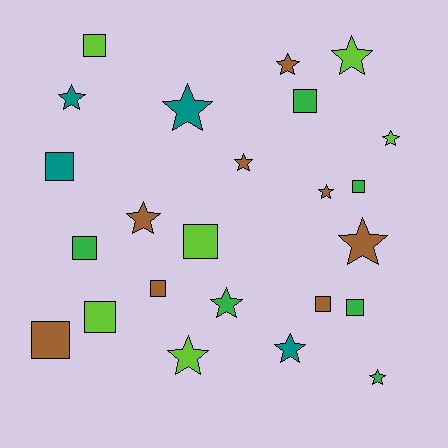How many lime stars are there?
There are 3 lime stars.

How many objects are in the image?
There are 24 objects.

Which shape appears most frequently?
Star, with 13 objects.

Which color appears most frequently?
Brown, with 8 objects.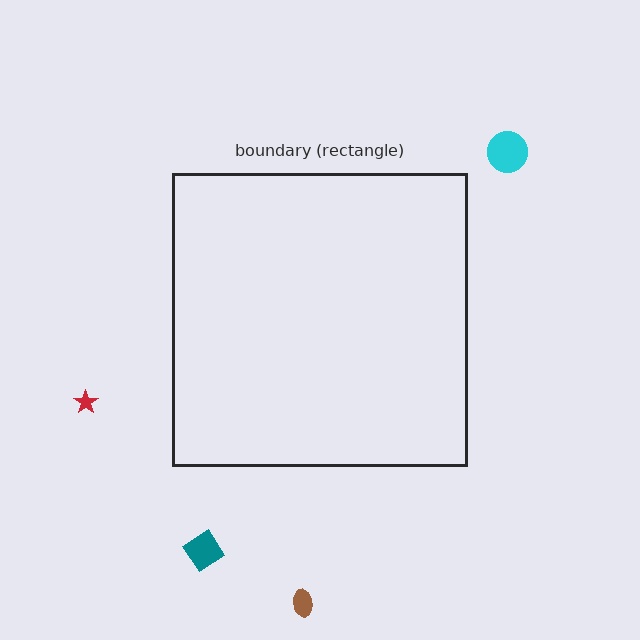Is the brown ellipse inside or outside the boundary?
Outside.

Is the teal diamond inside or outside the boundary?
Outside.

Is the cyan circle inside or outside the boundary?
Outside.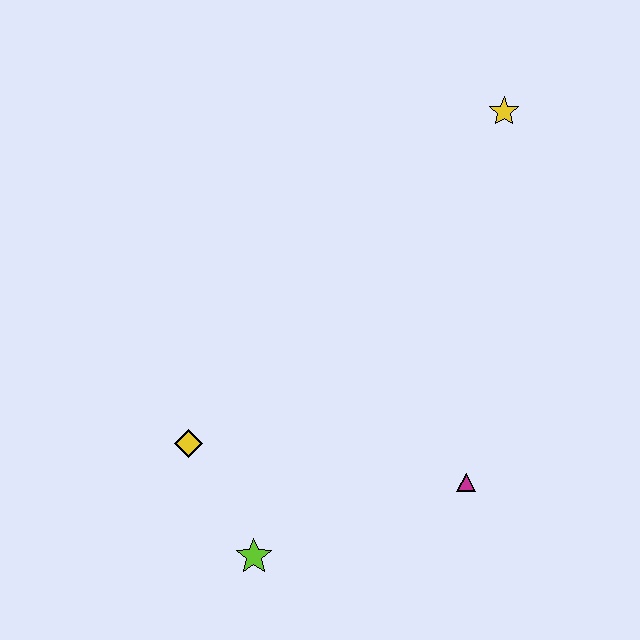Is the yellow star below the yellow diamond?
No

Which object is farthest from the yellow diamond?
The yellow star is farthest from the yellow diamond.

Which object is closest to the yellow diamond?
The lime star is closest to the yellow diamond.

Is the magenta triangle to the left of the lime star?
No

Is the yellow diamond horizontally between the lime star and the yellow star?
No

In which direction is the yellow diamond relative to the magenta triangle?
The yellow diamond is to the left of the magenta triangle.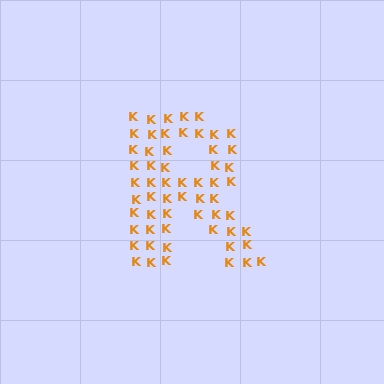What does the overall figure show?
The overall figure shows the letter R.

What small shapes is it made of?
It is made of small letter K's.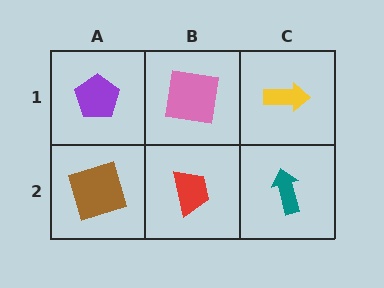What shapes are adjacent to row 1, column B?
A red trapezoid (row 2, column B), a purple pentagon (row 1, column A), a yellow arrow (row 1, column C).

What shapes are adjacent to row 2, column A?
A purple pentagon (row 1, column A), a red trapezoid (row 2, column B).